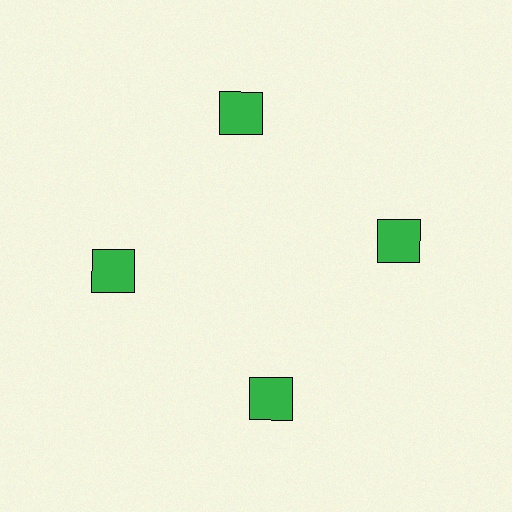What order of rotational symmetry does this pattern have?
This pattern has 4-fold rotational symmetry.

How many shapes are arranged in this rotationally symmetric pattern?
There are 4 shapes, arranged in 4 groups of 1.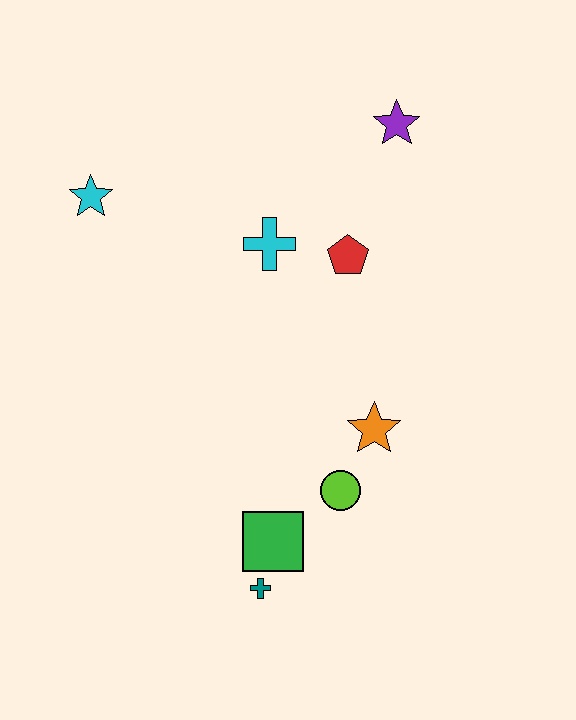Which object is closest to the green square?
The teal cross is closest to the green square.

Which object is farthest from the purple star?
The teal cross is farthest from the purple star.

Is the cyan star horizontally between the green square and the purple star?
No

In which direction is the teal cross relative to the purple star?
The teal cross is below the purple star.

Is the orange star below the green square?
No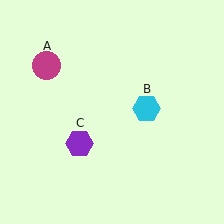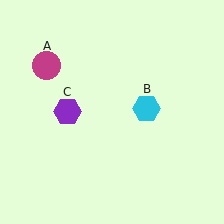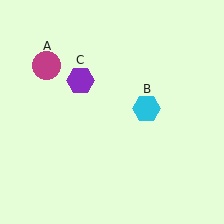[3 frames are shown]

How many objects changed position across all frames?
1 object changed position: purple hexagon (object C).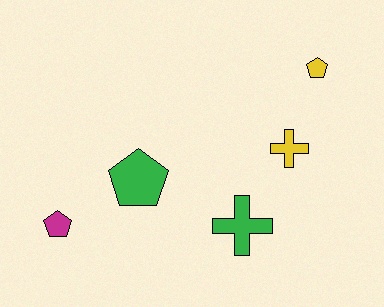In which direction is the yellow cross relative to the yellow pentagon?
The yellow cross is below the yellow pentagon.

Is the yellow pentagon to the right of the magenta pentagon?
Yes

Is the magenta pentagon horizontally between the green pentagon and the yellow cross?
No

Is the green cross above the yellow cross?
No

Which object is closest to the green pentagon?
The magenta pentagon is closest to the green pentagon.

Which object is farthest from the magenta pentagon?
The yellow pentagon is farthest from the magenta pentagon.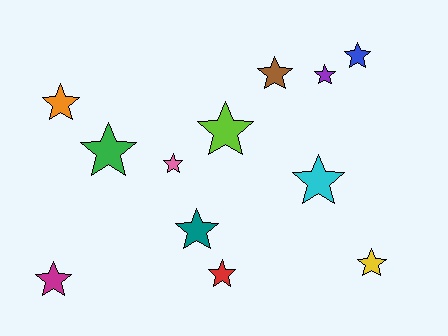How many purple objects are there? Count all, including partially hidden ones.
There is 1 purple object.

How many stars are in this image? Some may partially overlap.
There are 12 stars.